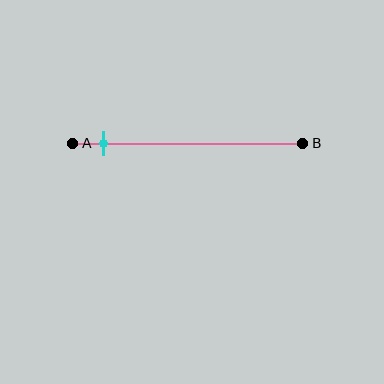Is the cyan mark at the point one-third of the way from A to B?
No, the mark is at about 15% from A, not at the 33% one-third point.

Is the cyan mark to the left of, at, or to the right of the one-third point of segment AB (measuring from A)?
The cyan mark is to the left of the one-third point of segment AB.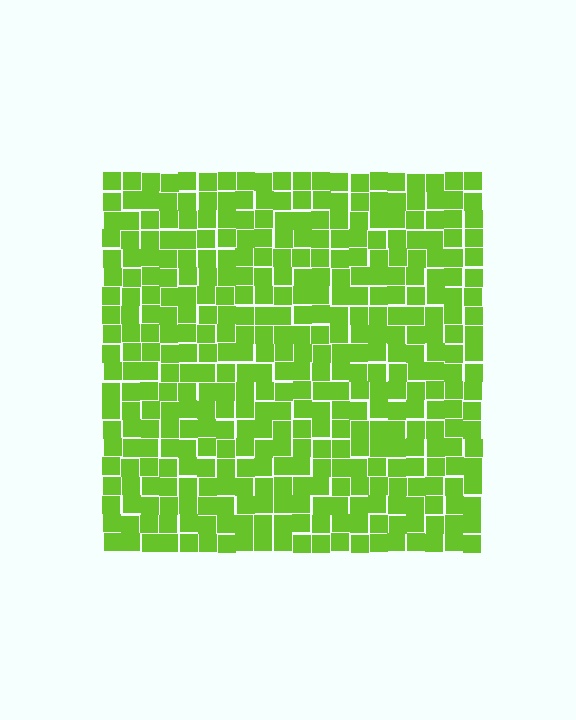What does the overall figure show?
The overall figure shows a square.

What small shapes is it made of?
It is made of small squares.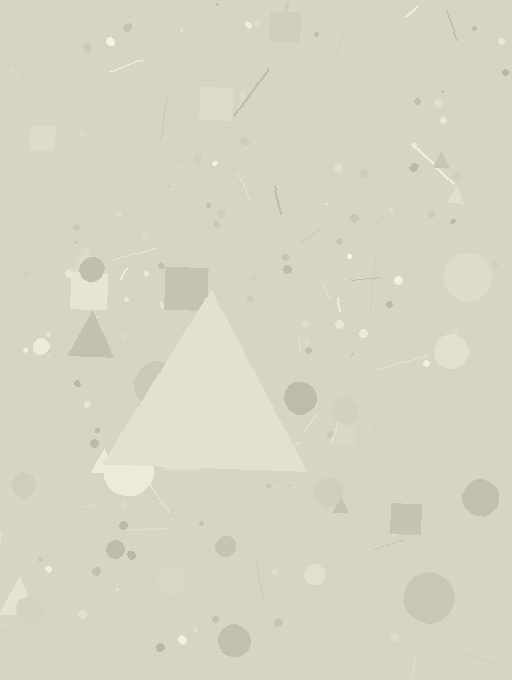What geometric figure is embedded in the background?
A triangle is embedded in the background.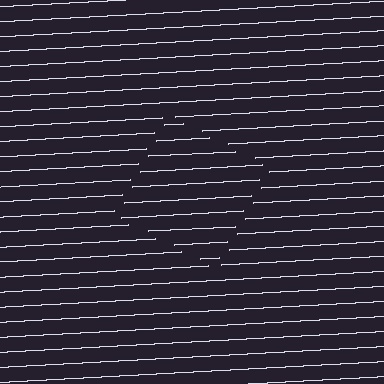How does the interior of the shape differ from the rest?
The interior of the shape contains the same grating, shifted by half a period — the contour is defined by the phase discontinuity where line-ends from the inner and outer gratings abut.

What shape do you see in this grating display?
An illusory square. The interior of the shape contains the same grating, shifted by half a period — the contour is defined by the phase discontinuity where line-ends from the inner and outer gratings abut.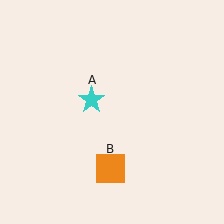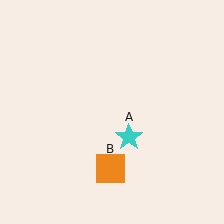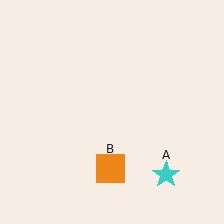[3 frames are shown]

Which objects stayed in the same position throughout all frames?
Orange square (object B) remained stationary.